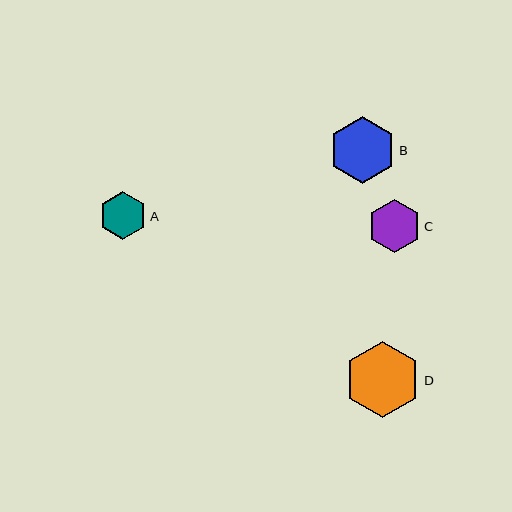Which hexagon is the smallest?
Hexagon A is the smallest with a size of approximately 48 pixels.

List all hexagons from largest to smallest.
From largest to smallest: D, B, C, A.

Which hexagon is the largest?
Hexagon D is the largest with a size of approximately 76 pixels.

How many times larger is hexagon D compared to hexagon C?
Hexagon D is approximately 1.4 times the size of hexagon C.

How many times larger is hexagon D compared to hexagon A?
Hexagon D is approximately 1.6 times the size of hexagon A.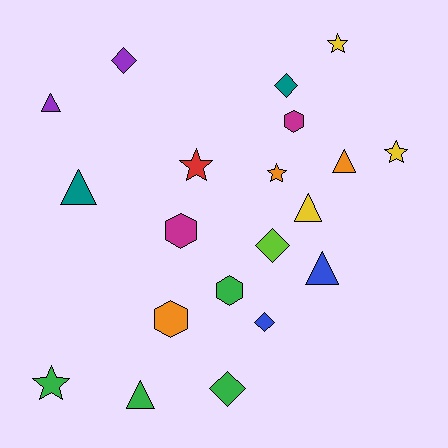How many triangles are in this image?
There are 6 triangles.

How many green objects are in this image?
There are 4 green objects.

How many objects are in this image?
There are 20 objects.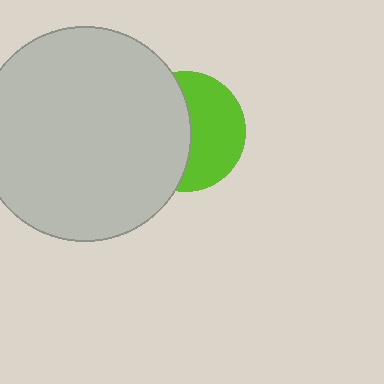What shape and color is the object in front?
The object in front is a light gray circle.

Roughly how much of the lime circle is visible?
About half of it is visible (roughly 49%).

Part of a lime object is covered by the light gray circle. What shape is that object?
It is a circle.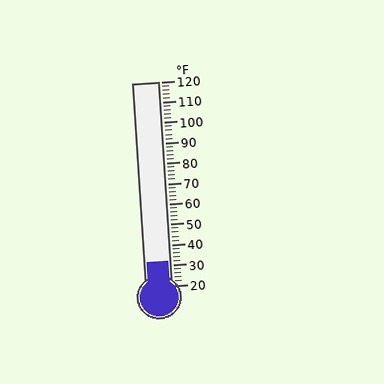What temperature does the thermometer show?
The thermometer shows approximately 32°F.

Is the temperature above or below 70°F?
The temperature is below 70°F.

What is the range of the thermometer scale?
The thermometer scale ranges from 20°F to 120°F.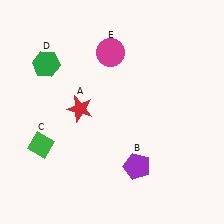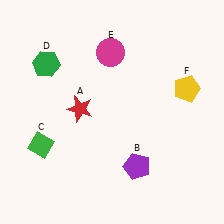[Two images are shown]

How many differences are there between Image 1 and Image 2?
There is 1 difference between the two images.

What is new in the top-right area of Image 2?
A yellow pentagon (F) was added in the top-right area of Image 2.